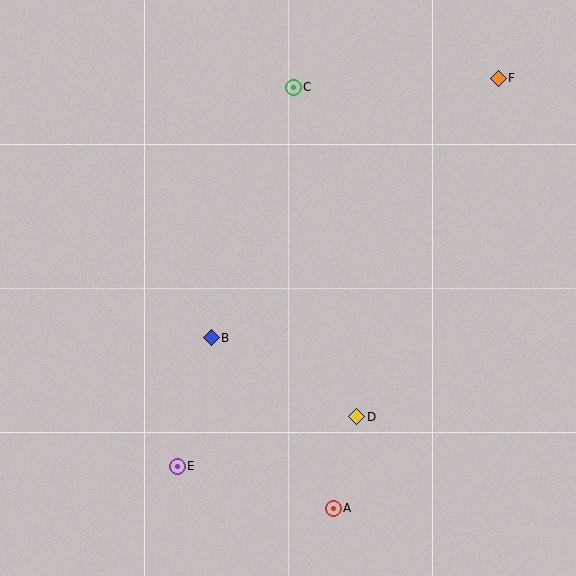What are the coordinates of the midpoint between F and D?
The midpoint between F and D is at (427, 248).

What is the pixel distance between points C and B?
The distance between C and B is 264 pixels.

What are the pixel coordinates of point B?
Point B is at (211, 338).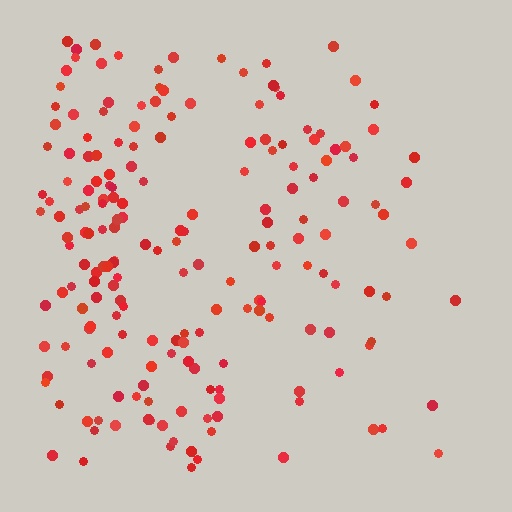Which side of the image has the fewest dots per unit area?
The right.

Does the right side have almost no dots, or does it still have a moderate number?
Still a moderate number, just noticeably fewer than the left.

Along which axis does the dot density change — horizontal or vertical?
Horizontal.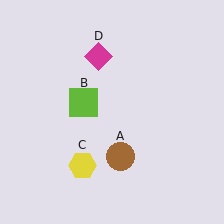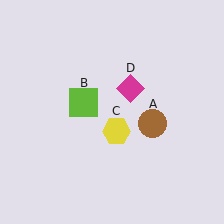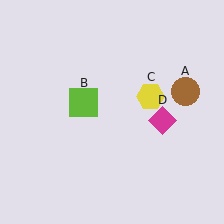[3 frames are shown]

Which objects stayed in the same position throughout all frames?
Lime square (object B) remained stationary.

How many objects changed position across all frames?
3 objects changed position: brown circle (object A), yellow hexagon (object C), magenta diamond (object D).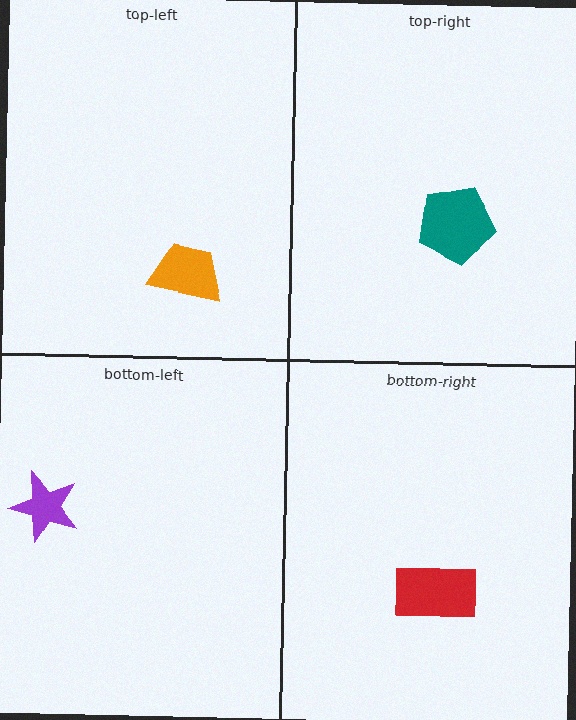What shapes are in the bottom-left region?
The purple star.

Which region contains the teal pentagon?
The top-right region.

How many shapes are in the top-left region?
1.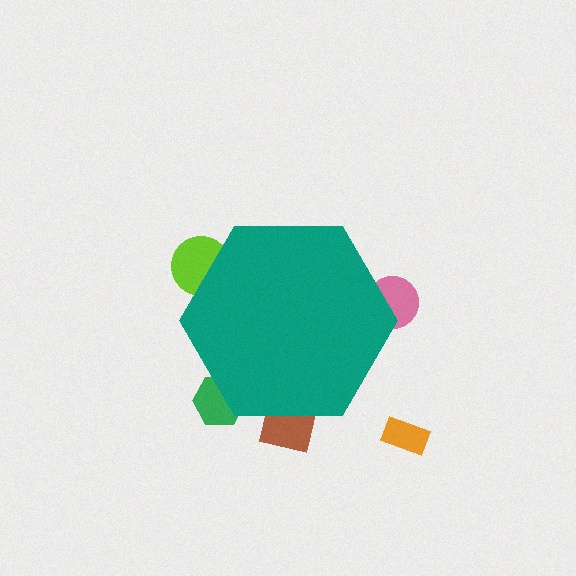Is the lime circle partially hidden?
Yes, the lime circle is partially hidden behind the teal hexagon.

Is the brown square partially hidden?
Yes, the brown square is partially hidden behind the teal hexagon.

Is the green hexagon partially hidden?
Yes, the green hexagon is partially hidden behind the teal hexagon.